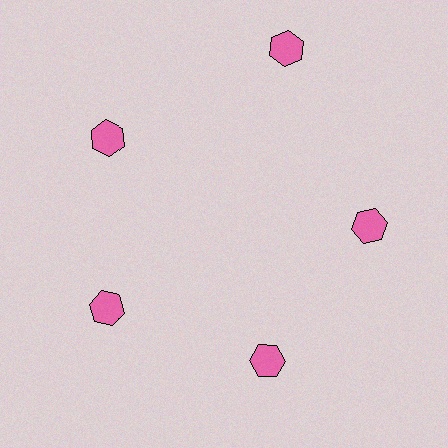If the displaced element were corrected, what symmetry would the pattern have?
It would have 5-fold rotational symmetry — the pattern would map onto itself every 72 degrees.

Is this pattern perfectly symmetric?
No. The 5 pink hexagons are arranged in a ring, but one element near the 1 o'clock position is pushed outward from the center, breaking the 5-fold rotational symmetry.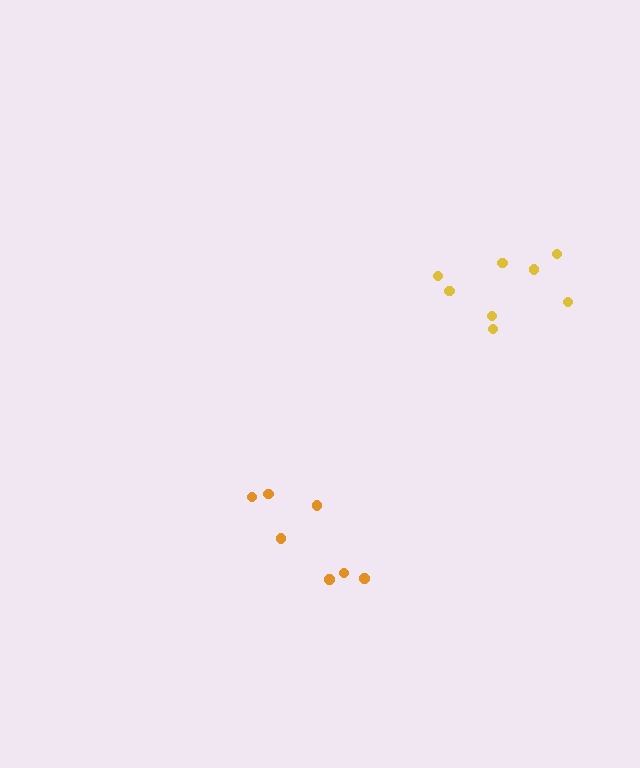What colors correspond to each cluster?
The clusters are colored: orange, yellow.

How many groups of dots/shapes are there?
There are 2 groups.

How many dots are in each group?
Group 1: 7 dots, Group 2: 8 dots (15 total).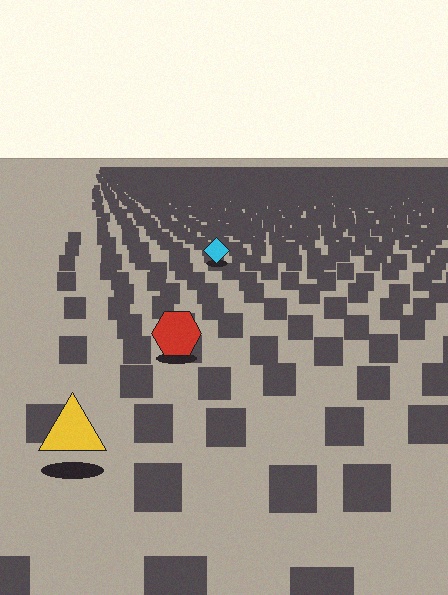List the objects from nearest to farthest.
From nearest to farthest: the yellow triangle, the red hexagon, the cyan diamond.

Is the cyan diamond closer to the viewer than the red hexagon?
No. The red hexagon is closer — you can tell from the texture gradient: the ground texture is coarser near it.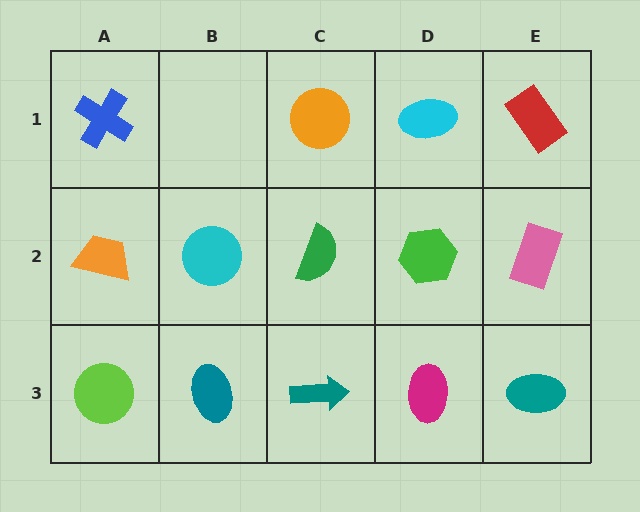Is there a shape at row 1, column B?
No, that cell is empty.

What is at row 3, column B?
A teal ellipse.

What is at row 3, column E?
A teal ellipse.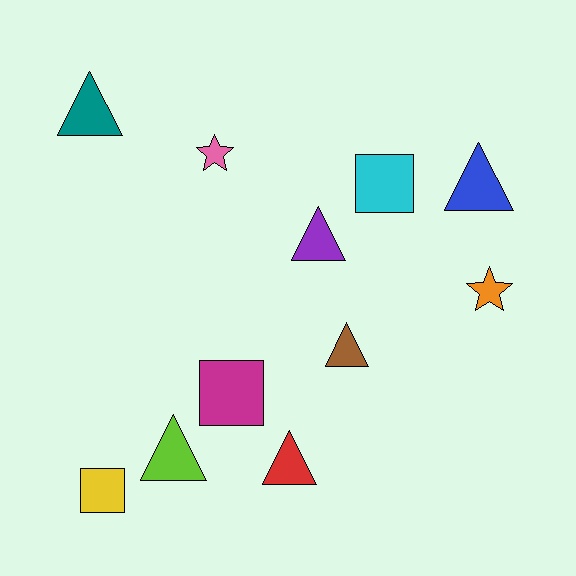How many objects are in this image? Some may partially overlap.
There are 11 objects.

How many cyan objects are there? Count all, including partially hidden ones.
There is 1 cyan object.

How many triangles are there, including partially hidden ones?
There are 6 triangles.